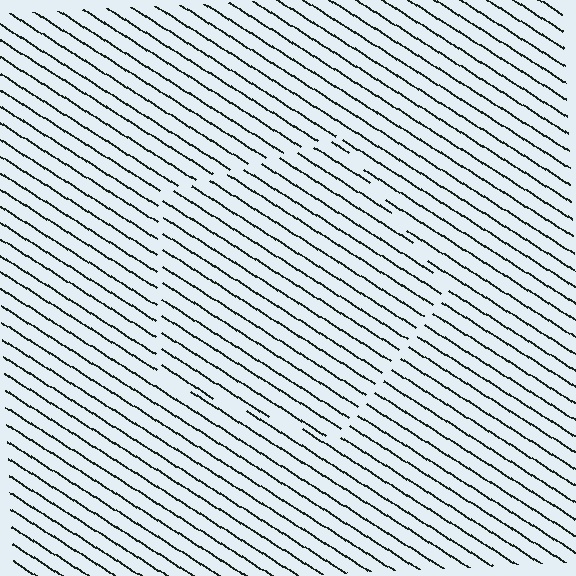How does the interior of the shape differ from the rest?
The interior of the shape contains the same grating, shifted by half a period — the contour is defined by the phase discontinuity where line-ends from the inner and outer gratings abut.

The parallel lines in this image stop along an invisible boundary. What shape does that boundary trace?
An illusory pentagon. The interior of the shape contains the same grating, shifted by half a period — the contour is defined by the phase discontinuity where line-ends from the inner and outer gratings abut.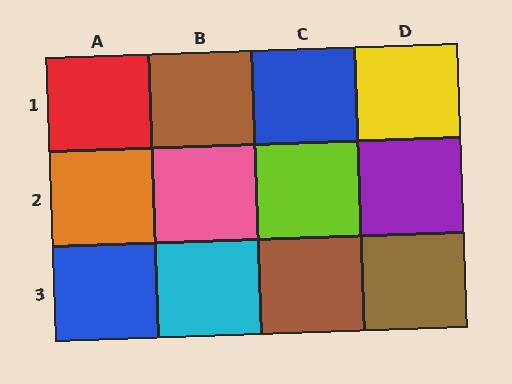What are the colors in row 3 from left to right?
Blue, cyan, brown, brown.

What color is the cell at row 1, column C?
Blue.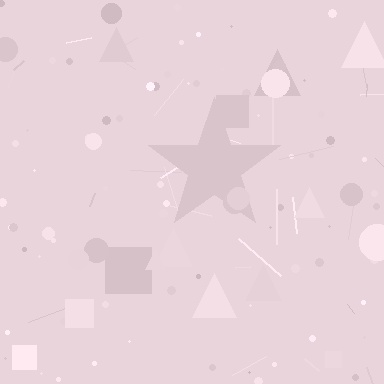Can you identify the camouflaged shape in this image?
The camouflaged shape is a star.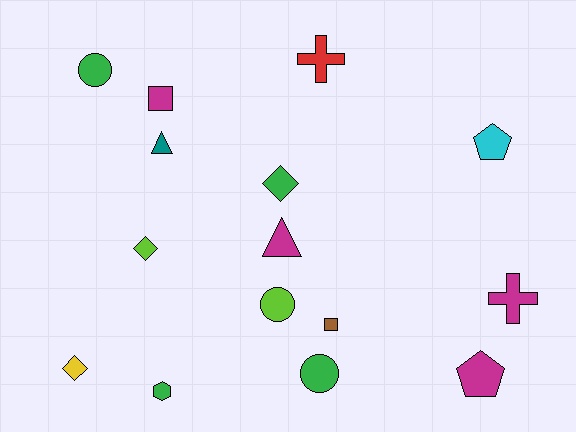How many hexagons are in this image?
There is 1 hexagon.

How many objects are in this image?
There are 15 objects.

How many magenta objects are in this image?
There are 4 magenta objects.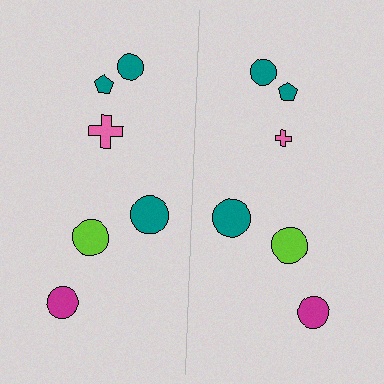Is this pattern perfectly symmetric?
No, the pattern is not perfectly symmetric. The pink cross on the right side has a different size than its mirror counterpart.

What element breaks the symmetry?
The pink cross on the right side has a different size than its mirror counterpart.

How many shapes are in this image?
There are 12 shapes in this image.